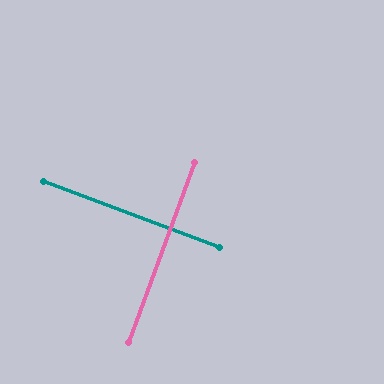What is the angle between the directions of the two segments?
Approximately 89 degrees.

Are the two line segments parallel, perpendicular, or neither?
Perpendicular — they meet at approximately 89°.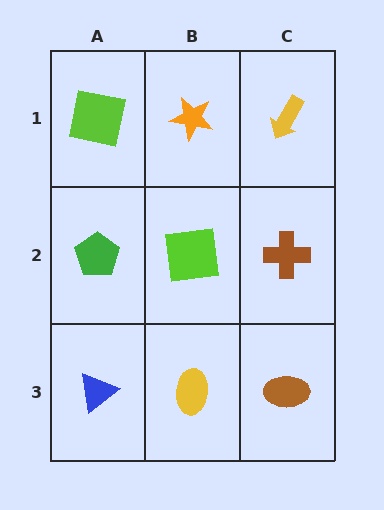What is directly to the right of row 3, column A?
A yellow ellipse.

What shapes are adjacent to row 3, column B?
A lime square (row 2, column B), a blue triangle (row 3, column A), a brown ellipse (row 3, column C).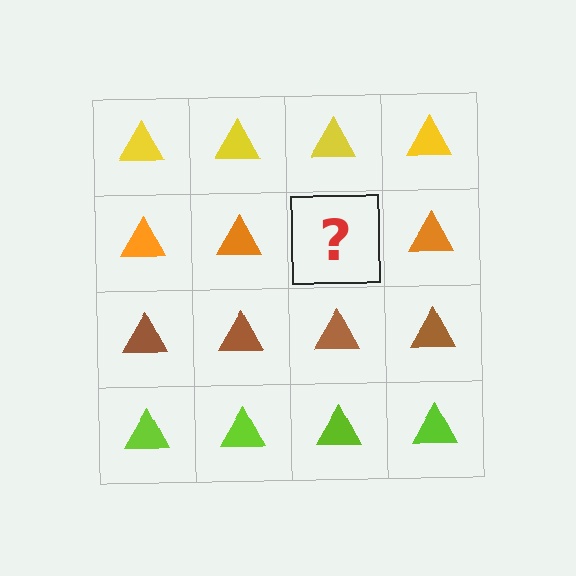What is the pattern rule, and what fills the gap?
The rule is that each row has a consistent color. The gap should be filled with an orange triangle.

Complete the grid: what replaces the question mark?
The question mark should be replaced with an orange triangle.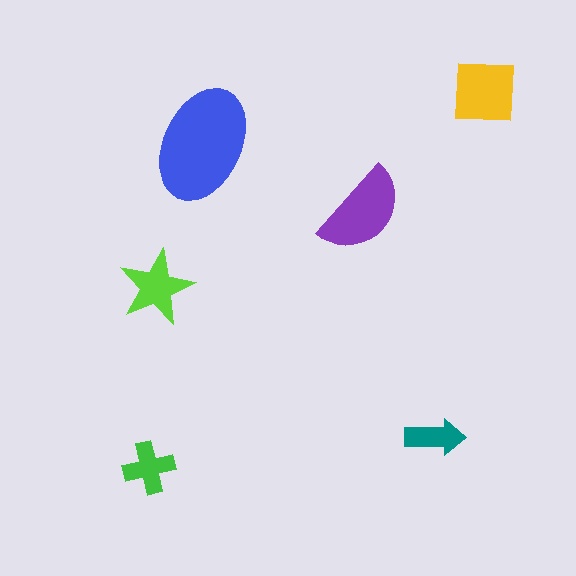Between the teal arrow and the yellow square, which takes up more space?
The yellow square.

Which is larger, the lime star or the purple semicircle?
The purple semicircle.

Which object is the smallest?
The teal arrow.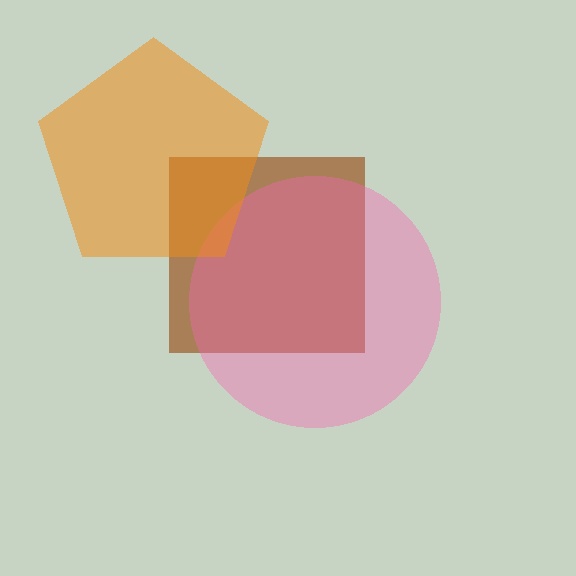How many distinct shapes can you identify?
There are 3 distinct shapes: a brown square, a pink circle, an orange pentagon.